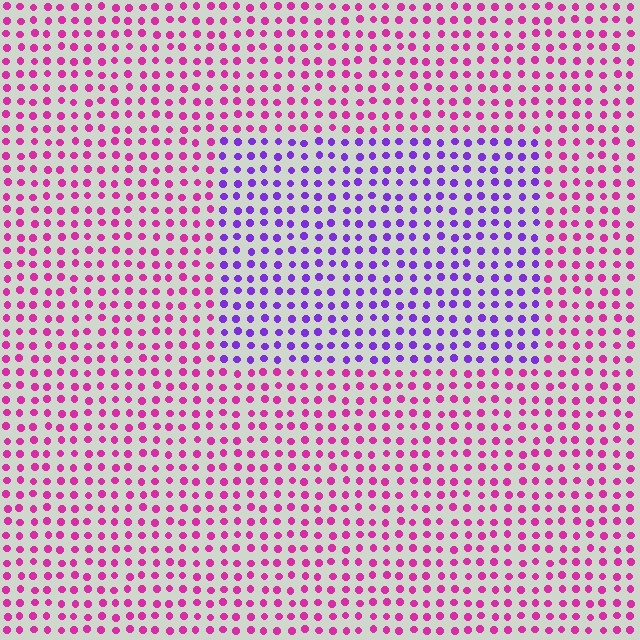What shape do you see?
I see a rectangle.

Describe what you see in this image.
The image is filled with small magenta elements in a uniform arrangement. A rectangle-shaped region is visible where the elements are tinted to a slightly different hue, forming a subtle color boundary.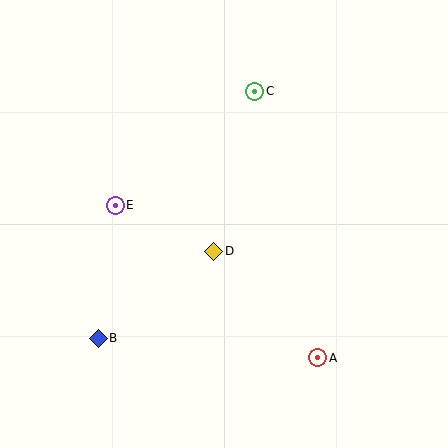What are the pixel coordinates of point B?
Point B is at (98, 338).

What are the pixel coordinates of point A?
Point A is at (317, 358).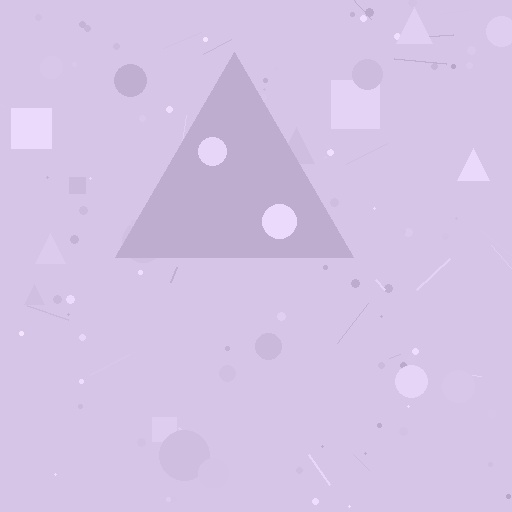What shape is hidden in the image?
A triangle is hidden in the image.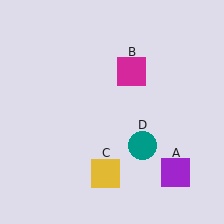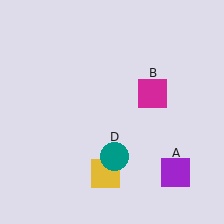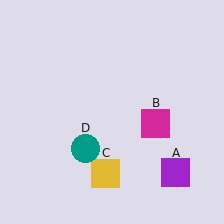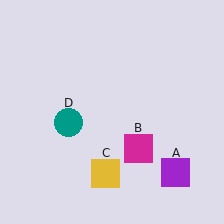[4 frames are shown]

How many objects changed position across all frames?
2 objects changed position: magenta square (object B), teal circle (object D).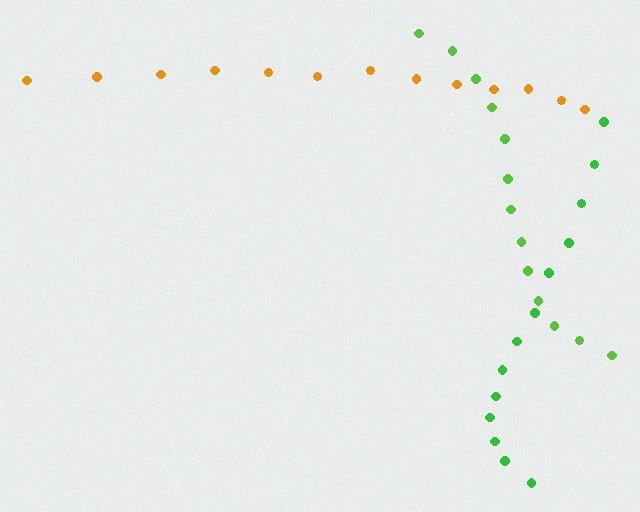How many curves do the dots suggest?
There are 3 distinct paths.